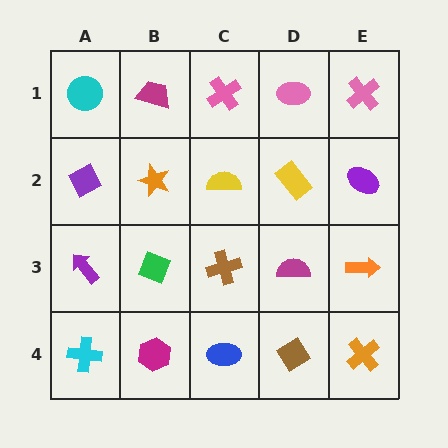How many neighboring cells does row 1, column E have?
2.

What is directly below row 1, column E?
A purple ellipse.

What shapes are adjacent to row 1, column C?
A yellow semicircle (row 2, column C), a magenta trapezoid (row 1, column B), a pink ellipse (row 1, column D).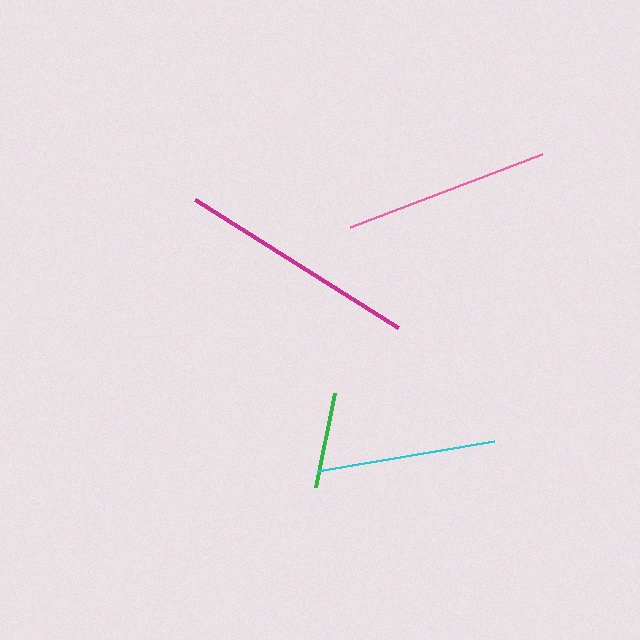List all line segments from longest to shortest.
From longest to shortest: magenta, pink, cyan, green.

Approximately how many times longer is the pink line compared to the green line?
The pink line is approximately 2.1 times the length of the green line.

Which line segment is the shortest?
The green line is the shortest at approximately 96 pixels.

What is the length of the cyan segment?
The cyan segment is approximately 180 pixels long.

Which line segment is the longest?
The magenta line is the longest at approximately 241 pixels.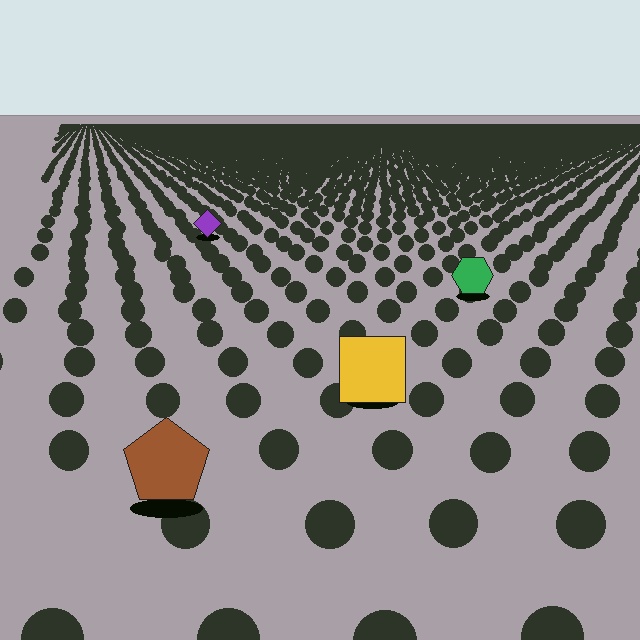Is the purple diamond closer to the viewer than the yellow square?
No. The yellow square is closer — you can tell from the texture gradient: the ground texture is coarser near it.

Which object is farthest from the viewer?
The purple diamond is farthest from the viewer. It appears smaller and the ground texture around it is denser.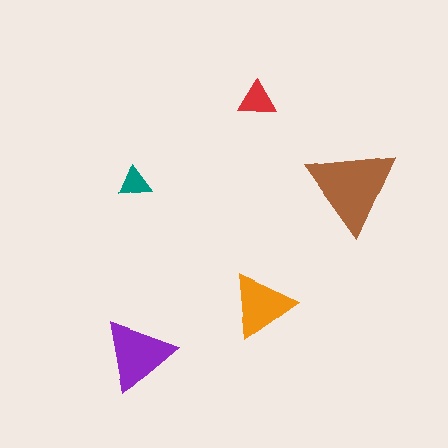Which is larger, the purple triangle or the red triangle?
The purple one.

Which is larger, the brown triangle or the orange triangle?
The brown one.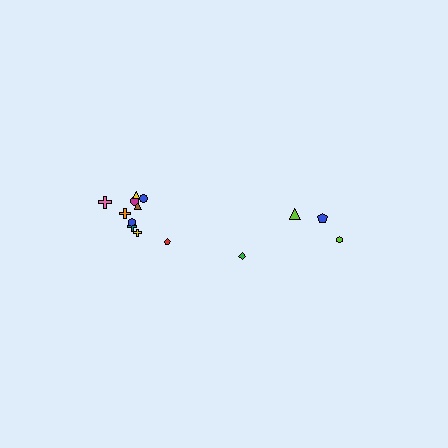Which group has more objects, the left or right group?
The left group.